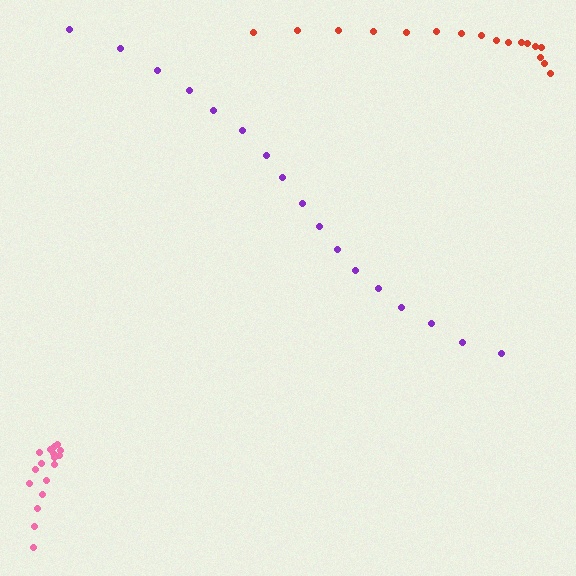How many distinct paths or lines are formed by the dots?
There are 3 distinct paths.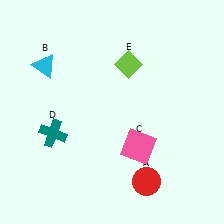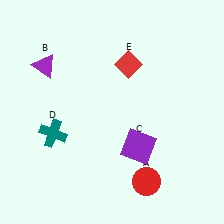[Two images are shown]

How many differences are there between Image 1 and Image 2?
There are 3 differences between the two images.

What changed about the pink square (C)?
In Image 1, C is pink. In Image 2, it changed to purple.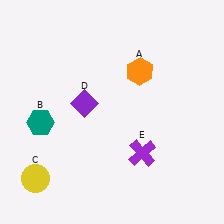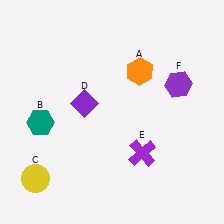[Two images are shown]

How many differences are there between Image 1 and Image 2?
There is 1 difference between the two images.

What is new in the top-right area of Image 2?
A purple hexagon (F) was added in the top-right area of Image 2.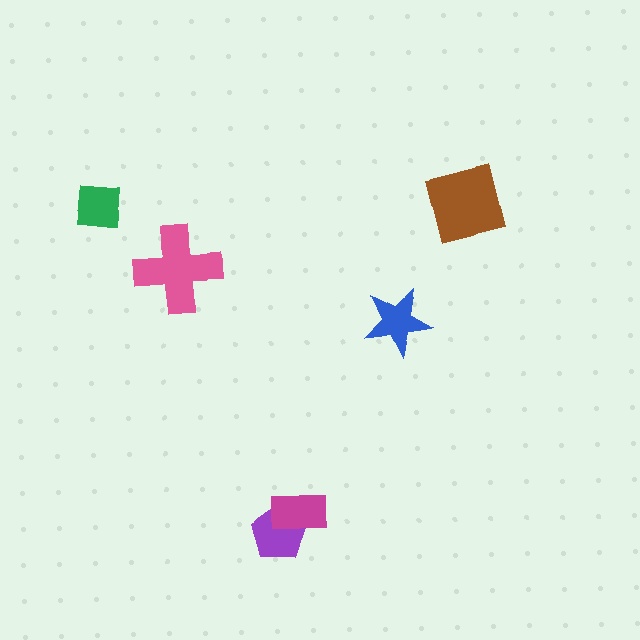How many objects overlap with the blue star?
0 objects overlap with the blue star.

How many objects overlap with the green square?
0 objects overlap with the green square.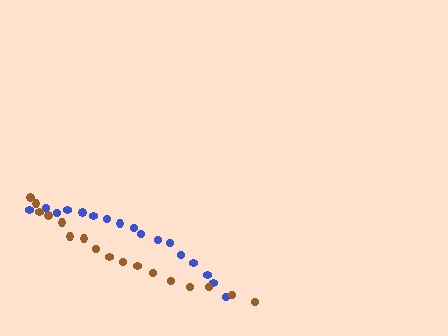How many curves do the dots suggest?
There are 2 distinct paths.